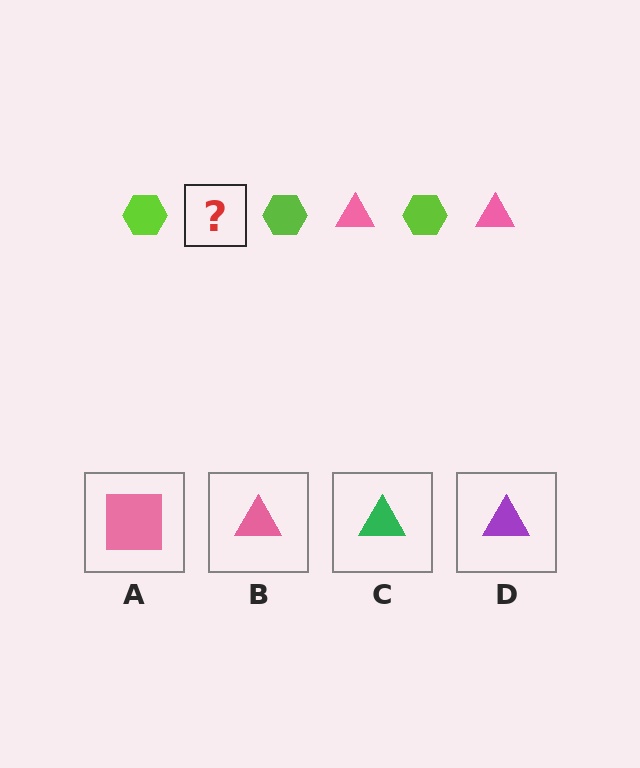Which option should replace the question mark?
Option B.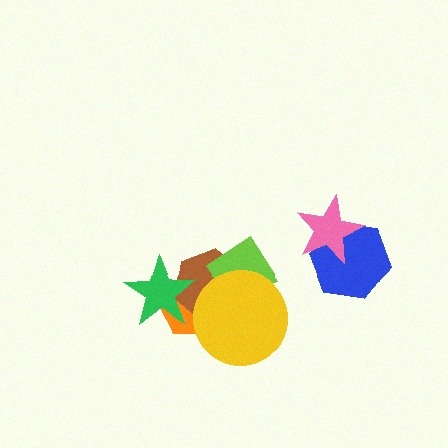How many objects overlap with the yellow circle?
3 objects overlap with the yellow circle.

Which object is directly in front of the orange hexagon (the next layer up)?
The brown hexagon is directly in front of the orange hexagon.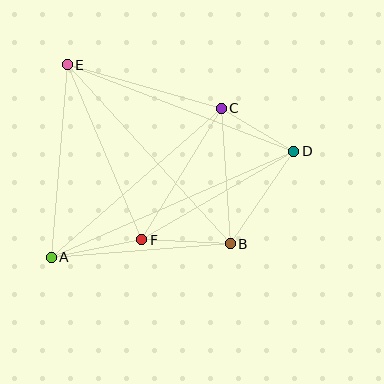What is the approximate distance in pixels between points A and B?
The distance between A and B is approximately 180 pixels.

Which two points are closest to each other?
Points C and D are closest to each other.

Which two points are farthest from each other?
Points A and D are farthest from each other.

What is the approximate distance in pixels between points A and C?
The distance between A and C is approximately 226 pixels.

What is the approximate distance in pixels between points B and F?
The distance between B and F is approximately 88 pixels.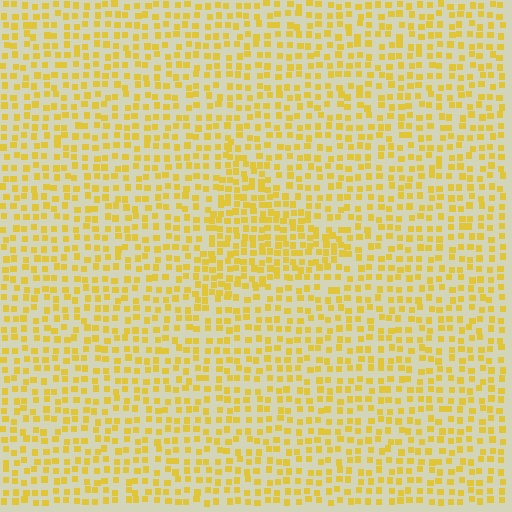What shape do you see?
I see a triangle.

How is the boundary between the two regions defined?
The boundary is defined by a change in element density (approximately 1.6x ratio). All elements are the same color, size, and shape.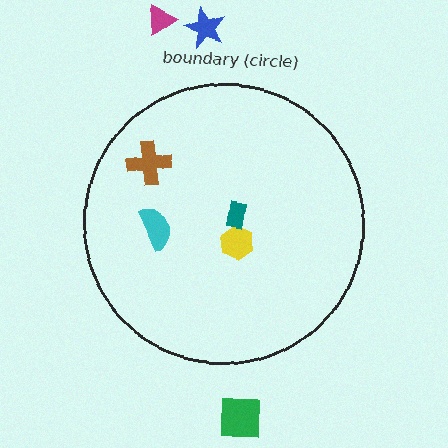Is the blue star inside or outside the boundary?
Outside.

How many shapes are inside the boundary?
4 inside, 3 outside.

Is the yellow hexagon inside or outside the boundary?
Inside.